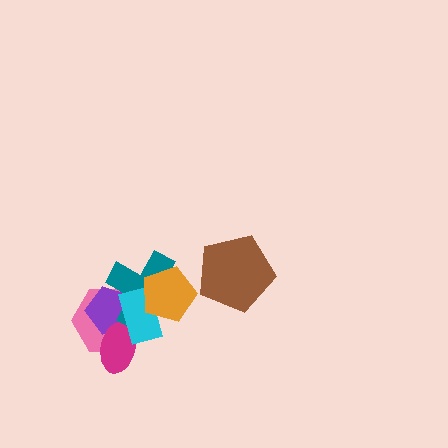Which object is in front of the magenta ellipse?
The cyan rectangle is in front of the magenta ellipse.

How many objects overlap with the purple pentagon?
4 objects overlap with the purple pentagon.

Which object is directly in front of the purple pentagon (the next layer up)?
The magenta ellipse is directly in front of the purple pentagon.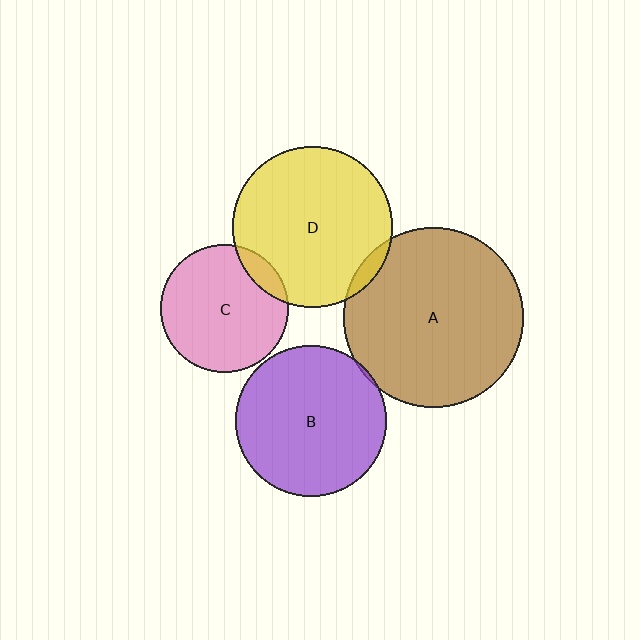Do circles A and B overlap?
Yes.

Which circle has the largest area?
Circle A (brown).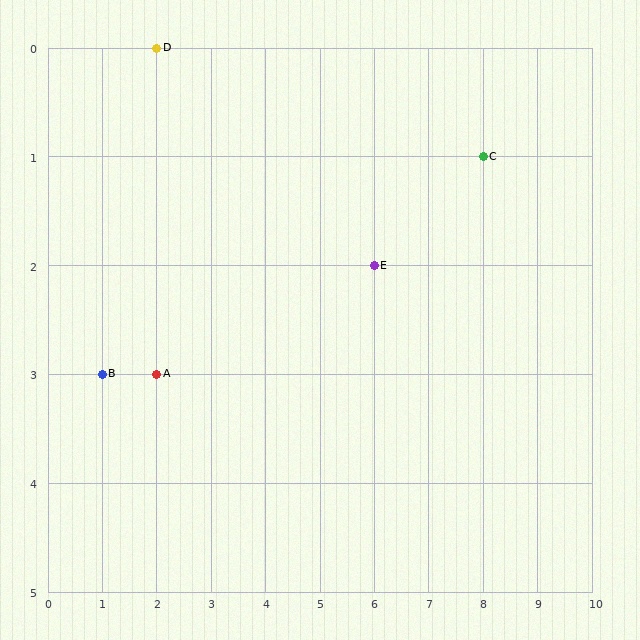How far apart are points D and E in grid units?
Points D and E are 4 columns and 2 rows apart (about 4.5 grid units diagonally).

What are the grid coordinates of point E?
Point E is at grid coordinates (6, 2).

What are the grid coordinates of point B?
Point B is at grid coordinates (1, 3).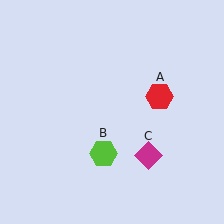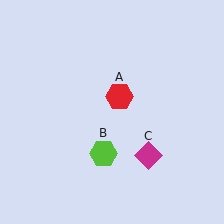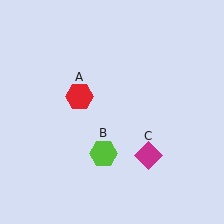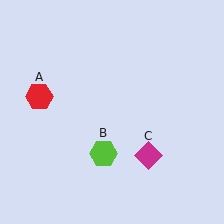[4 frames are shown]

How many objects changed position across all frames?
1 object changed position: red hexagon (object A).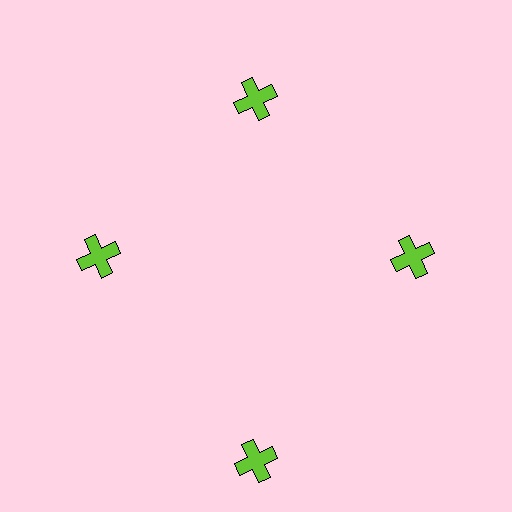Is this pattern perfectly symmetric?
No. The 4 lime crosses are arranged in a ring, but one element near the 6 o'clock position is pushed outward from the center, breaking the 4-fold rotational symmetry.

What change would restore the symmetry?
The symmetry would be restored by moving it inward, back onto the ring so that all 4 crosses sit at equal angles and equal distance from the center.